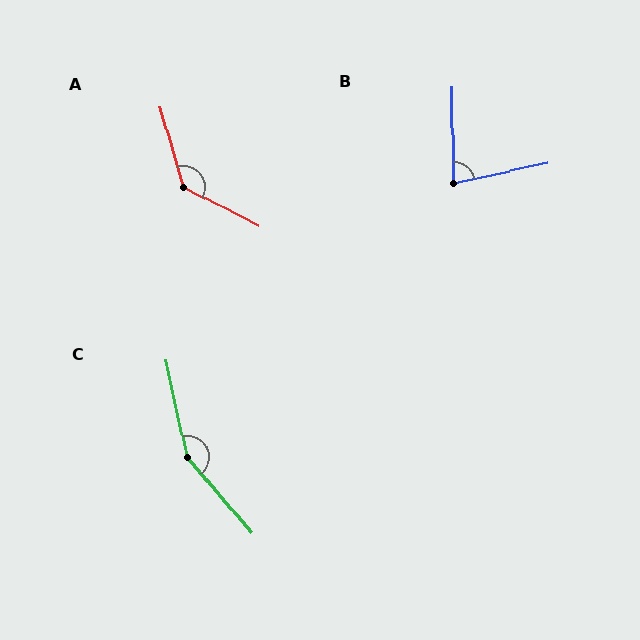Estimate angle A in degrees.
Approximately 134 degrees.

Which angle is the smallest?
B, at approximately 79 degrees.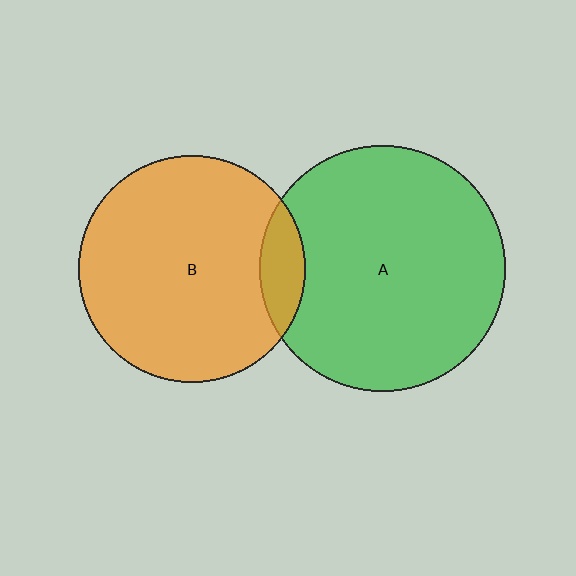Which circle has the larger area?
Circle A (green).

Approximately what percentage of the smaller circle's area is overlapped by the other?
Approximately 10%.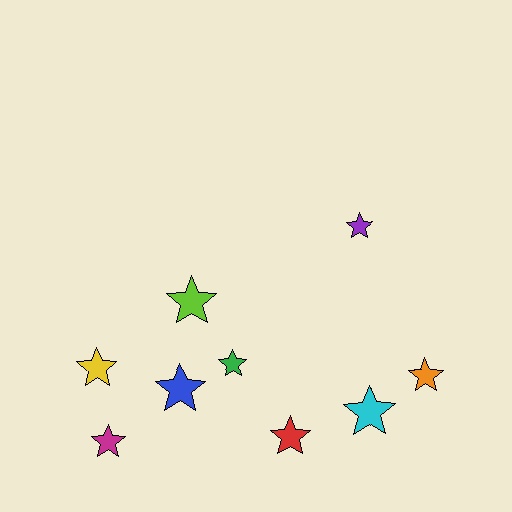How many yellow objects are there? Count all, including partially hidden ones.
There is 1 yellow object.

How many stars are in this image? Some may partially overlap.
There are 9 stars.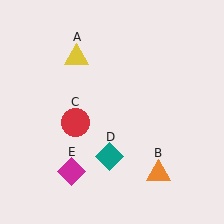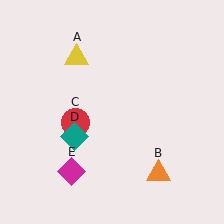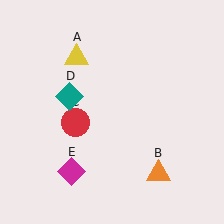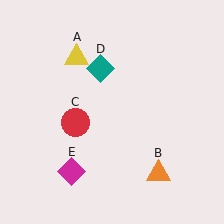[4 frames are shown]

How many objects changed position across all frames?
1 object changed position: teal diamond (object D).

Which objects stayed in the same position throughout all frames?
Yellow triangle (object A) and orange triangle (object B) and red circle (object C) and magenta diamond (object E) remained stationary.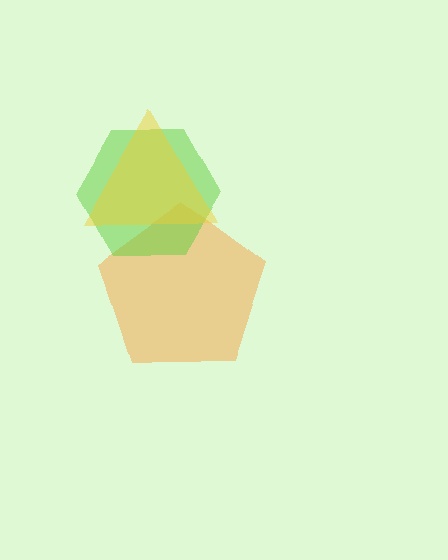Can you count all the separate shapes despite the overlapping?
Yes, there are 3 separate shapes.